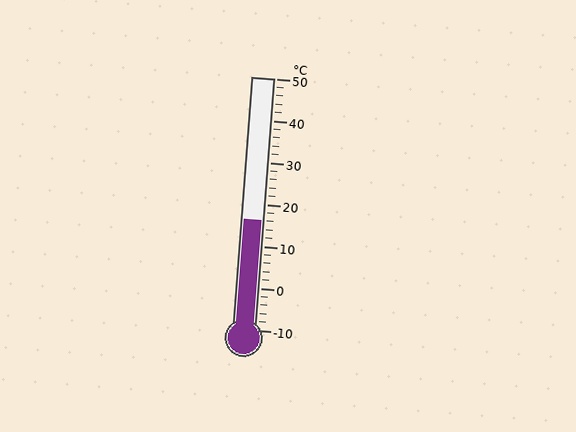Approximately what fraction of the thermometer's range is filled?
The thermometer is filled to approximately 45% of its range.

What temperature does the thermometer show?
The thermometer shows approximately 16°C.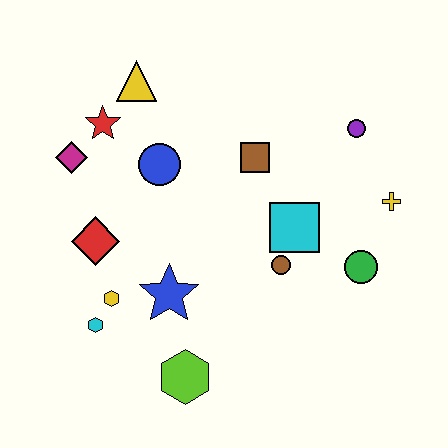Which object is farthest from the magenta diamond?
The yellow cross is farthest from the magenta diamond.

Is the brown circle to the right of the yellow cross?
No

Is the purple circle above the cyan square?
Yes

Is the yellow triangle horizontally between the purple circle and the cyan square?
No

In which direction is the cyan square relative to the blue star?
The cyan square is to the right of the blue star.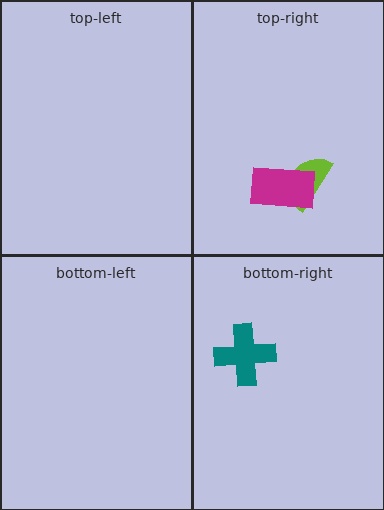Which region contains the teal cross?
The bottom-right region.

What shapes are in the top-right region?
The lime semicircle, the magenta rectangle.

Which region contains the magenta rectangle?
The top-right region.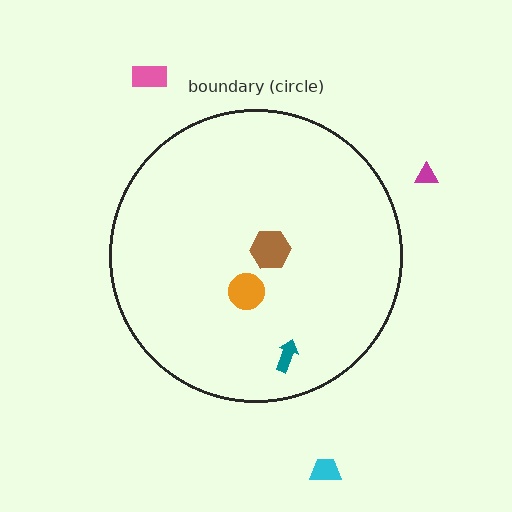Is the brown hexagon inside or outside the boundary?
Inside.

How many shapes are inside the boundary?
3 inside, 3 outside.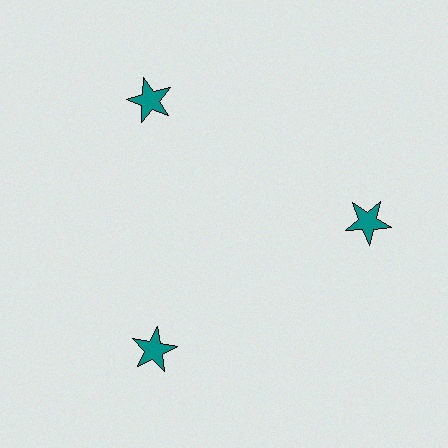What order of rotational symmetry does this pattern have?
This pattern has 3-fold rotational symmetry.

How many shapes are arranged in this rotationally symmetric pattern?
There are 3 shapes, arranged in 3 groups of 1.